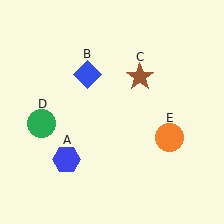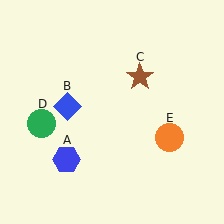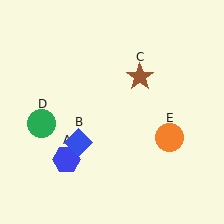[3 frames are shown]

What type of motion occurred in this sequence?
The blue diamond (object B) rotated counterclockwise around the center of the scene.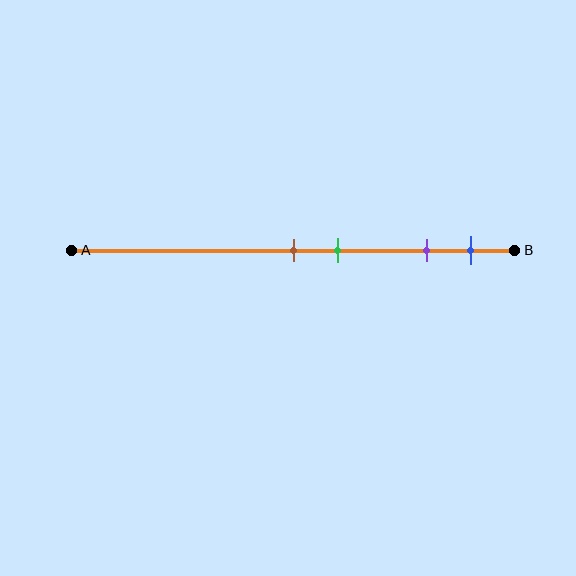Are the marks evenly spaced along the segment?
No, the marks are not evenly spaced.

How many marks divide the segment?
There are 4 marks dividing the segment.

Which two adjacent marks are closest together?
The brown and green marks are the closest adjacent pair.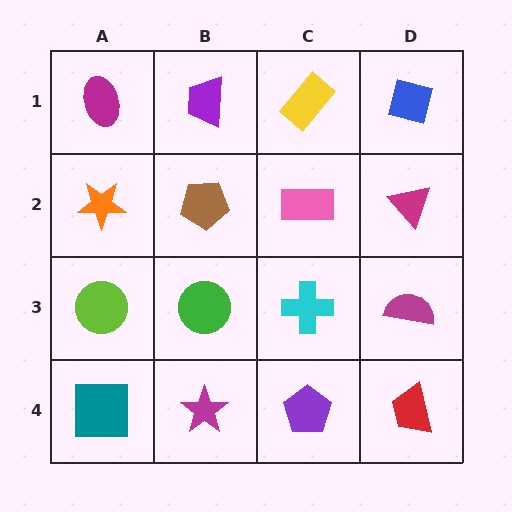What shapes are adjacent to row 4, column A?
A lime circle (row 3, column A), a magenta star (row 4, column B).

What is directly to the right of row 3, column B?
A cyan cross.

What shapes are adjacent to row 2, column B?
A purple trapezoid (row 1, column B), a green circle (row 3, column B), an orange star (row 2, column A), a pink rectangle (row 2, column C).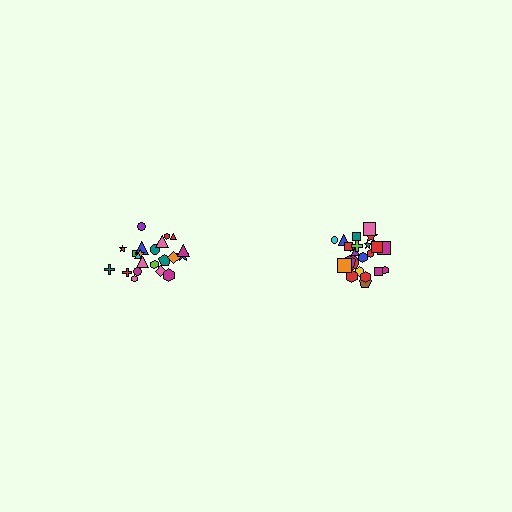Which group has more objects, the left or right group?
The right group.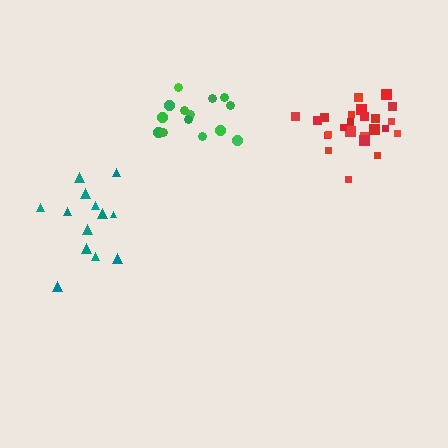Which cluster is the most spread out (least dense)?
Teal.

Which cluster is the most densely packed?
Red.